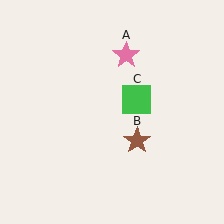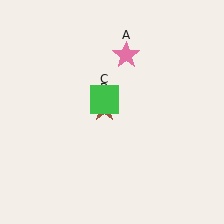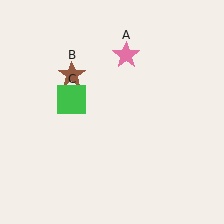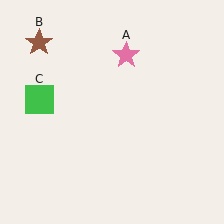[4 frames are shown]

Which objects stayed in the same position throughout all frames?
Pink star (object A) remained stationary.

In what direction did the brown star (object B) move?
The brown star (object B) moved up and to the left.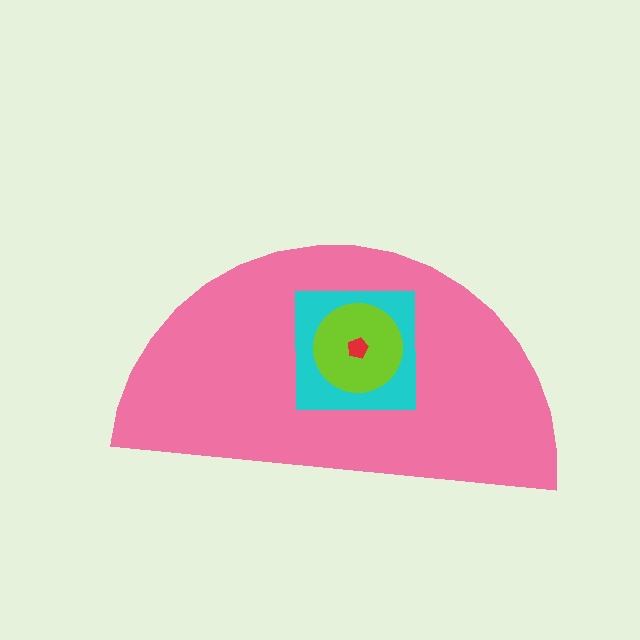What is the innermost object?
The red pentagon.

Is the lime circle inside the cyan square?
Yes.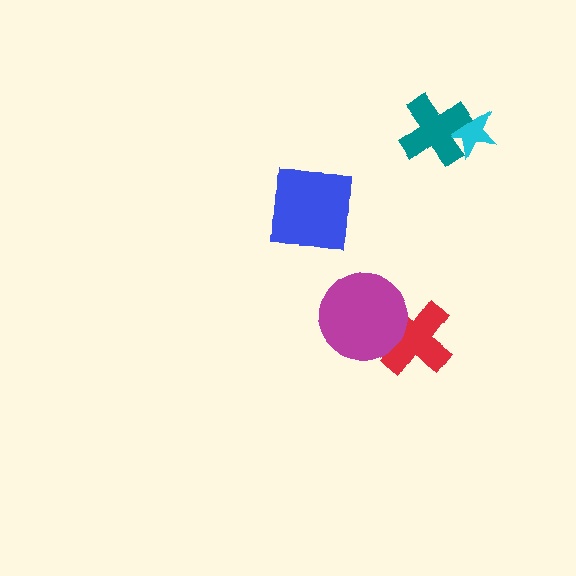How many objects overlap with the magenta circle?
1 object overlaps with the magenta circle.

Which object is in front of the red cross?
The magenta circle is in front of the red cross.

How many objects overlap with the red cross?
1 object overlaps with the red cross.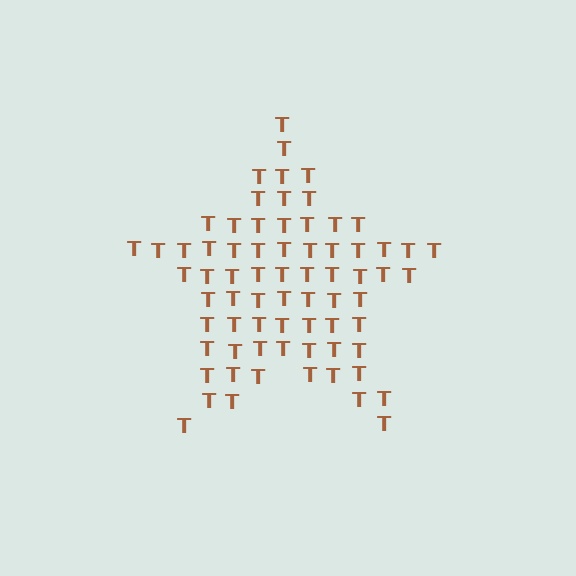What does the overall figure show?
The overall figure shows a star.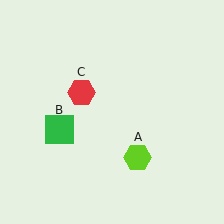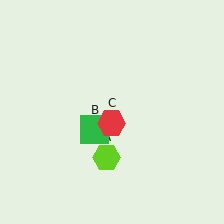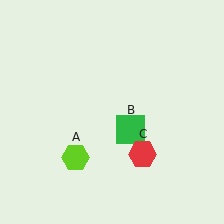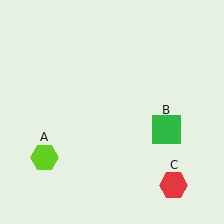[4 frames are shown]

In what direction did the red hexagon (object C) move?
The red hexagon (object C) moved down and to the right.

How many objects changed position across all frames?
3 objects changed position: lime hexagon (object A), green square (object B), red hexagon (object C).